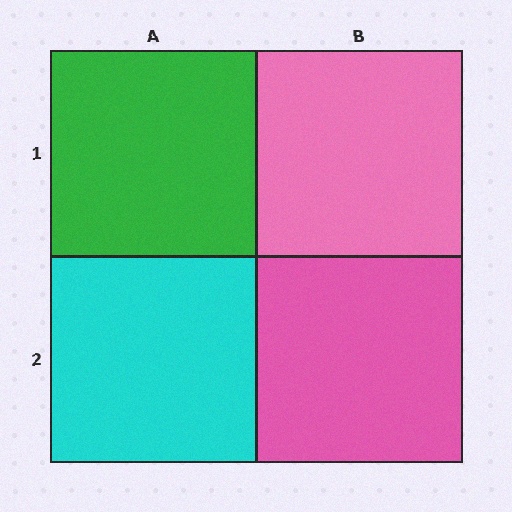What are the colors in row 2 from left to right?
Cyan, pink.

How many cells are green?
1 cell is green.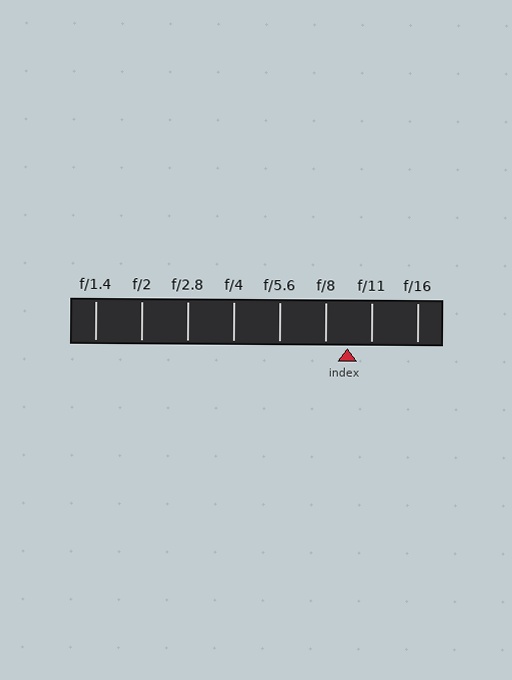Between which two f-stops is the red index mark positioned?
The index mark is between f/8 and f/11.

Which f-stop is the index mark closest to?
The index mark is closest to f/8.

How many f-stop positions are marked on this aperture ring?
There are 8 f-stop positions marked.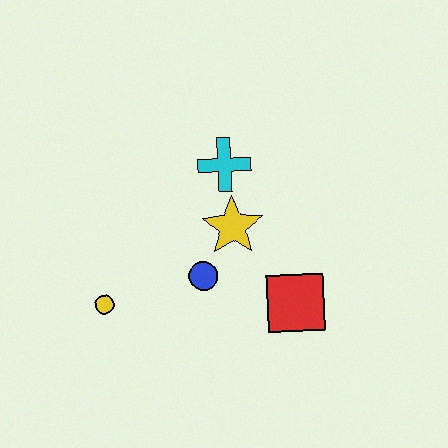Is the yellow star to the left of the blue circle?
No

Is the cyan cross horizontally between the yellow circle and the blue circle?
No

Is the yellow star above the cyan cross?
No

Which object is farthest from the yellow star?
The yellow circle is farthest from the yellow star.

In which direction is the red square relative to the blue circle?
The red square is to the right of the blue circle.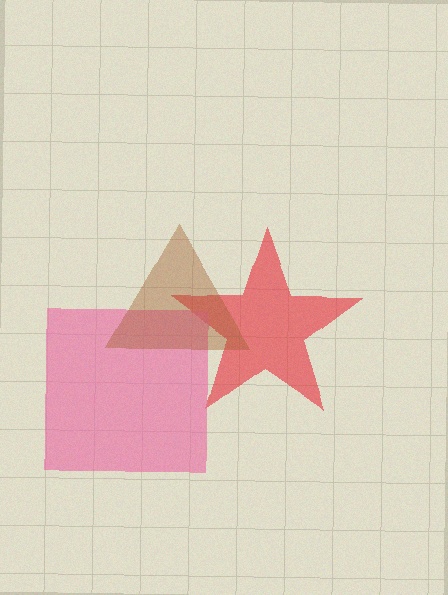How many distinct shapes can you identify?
There are 3 distinct shapes: a red star, a pink square, a brown triangle.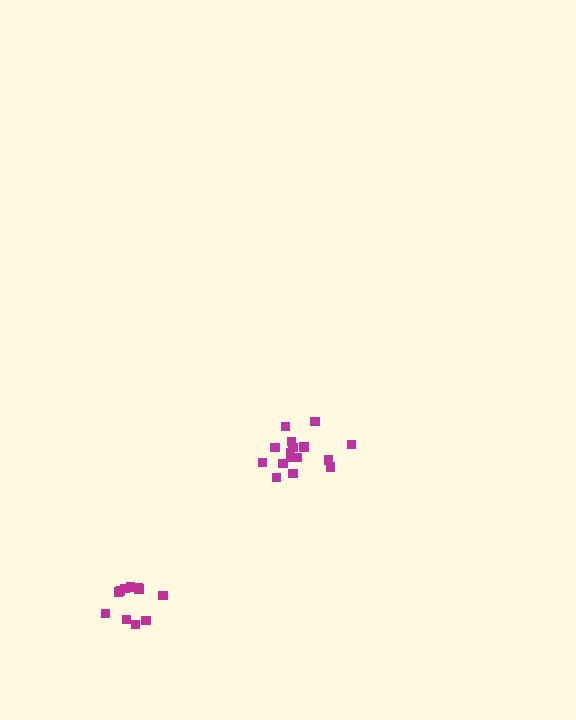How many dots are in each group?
Group 1: 16 dots, Group 2: 11 dots (27 total).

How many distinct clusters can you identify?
There are 2 distinct clusters.